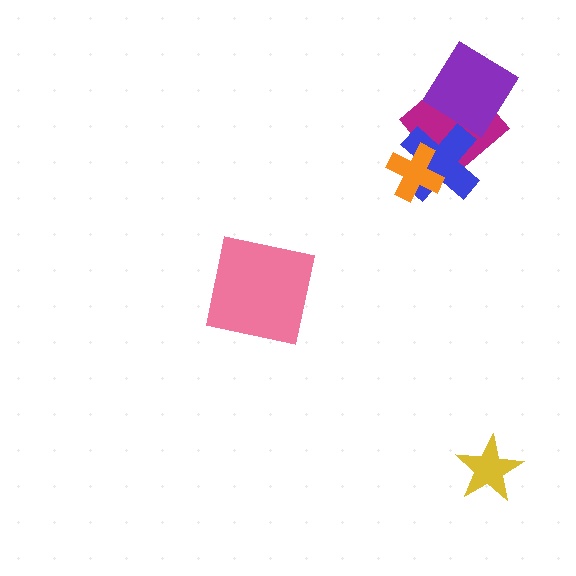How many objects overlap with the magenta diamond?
2 objects overlap with the magenta diamond.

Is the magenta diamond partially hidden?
Yes, it is partially covered by another shape.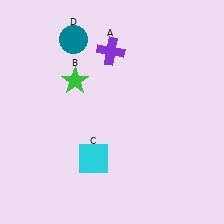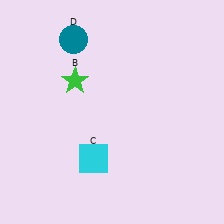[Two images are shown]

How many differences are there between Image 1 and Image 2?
There is 1 difference between the two images.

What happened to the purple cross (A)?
The purple cross (A) was removed in Image 2. It was in the top-left area of Image 1.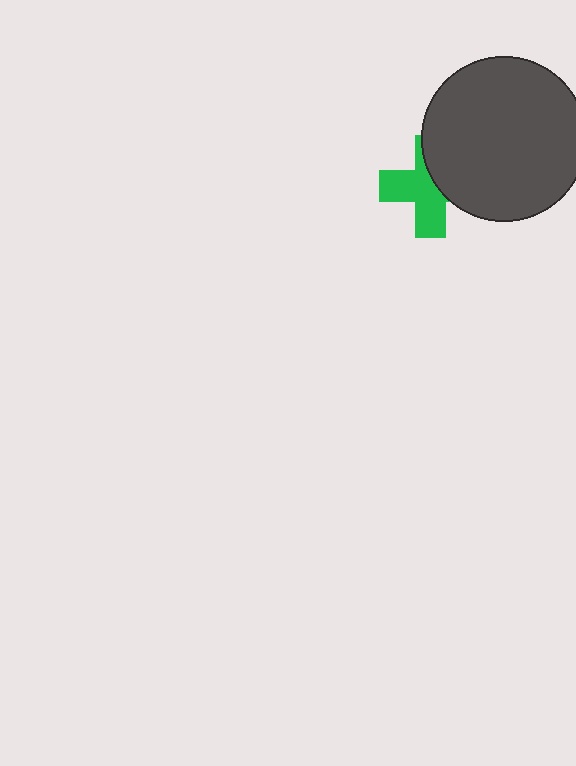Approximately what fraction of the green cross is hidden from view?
Roughly 42% of the green cross is hidden behind the dark gray circle.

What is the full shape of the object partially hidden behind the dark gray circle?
The partially hidden object is a green cross.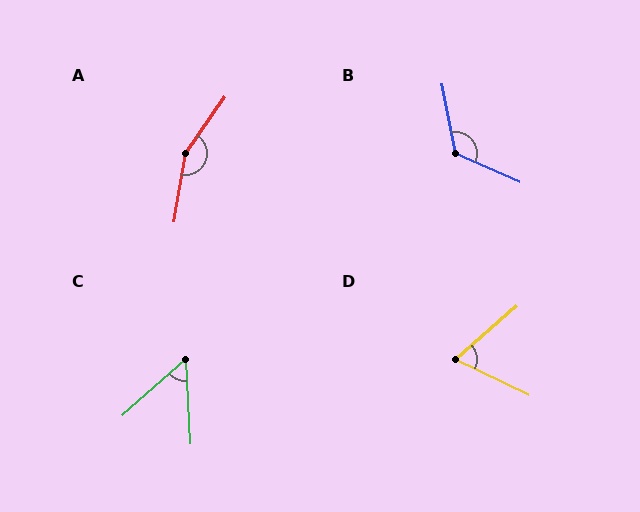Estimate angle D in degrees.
Approximately 67 degrees.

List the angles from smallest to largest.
C (52°), D (67°), B (125°), A (155°).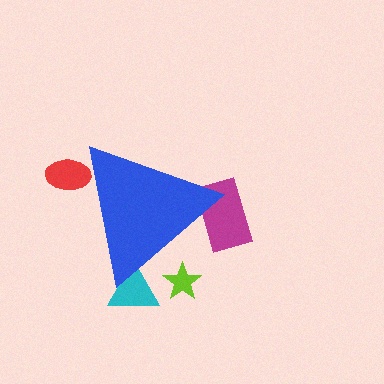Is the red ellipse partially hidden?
Yes, the red ellipse is partially hidden behind the blue triangle.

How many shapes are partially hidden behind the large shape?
4 shapes are partially hidden.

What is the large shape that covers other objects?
A blue triangle.